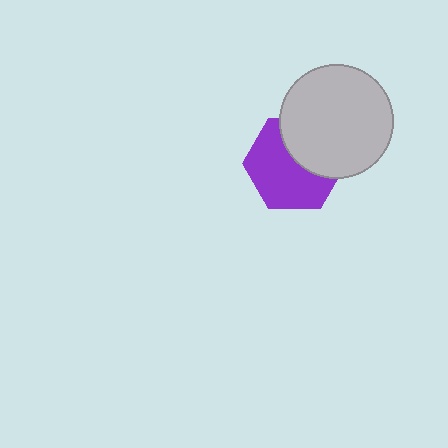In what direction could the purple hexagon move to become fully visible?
The purple hexagon could move toward the lower-left. That would shift it out from behind the light gray circle entirely.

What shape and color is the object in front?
The object in front is a light gray circle.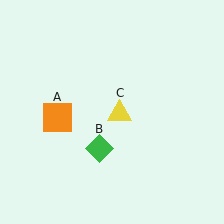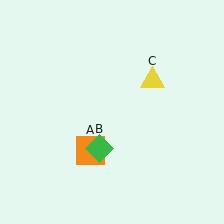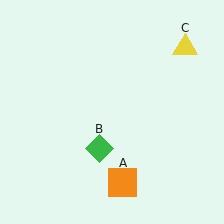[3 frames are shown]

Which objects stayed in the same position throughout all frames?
Green diamond (object B) remained stationary.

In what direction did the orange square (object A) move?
The orange square (object A) moved down and to the right.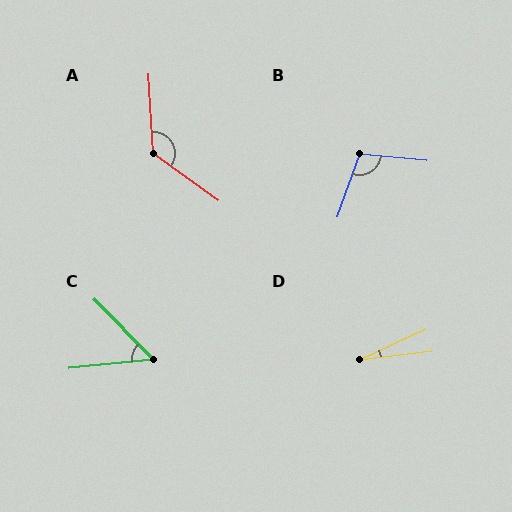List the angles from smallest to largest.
D (18°), C (51°), B (104°), A (129°).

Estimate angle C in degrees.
Approximately 51 degrees.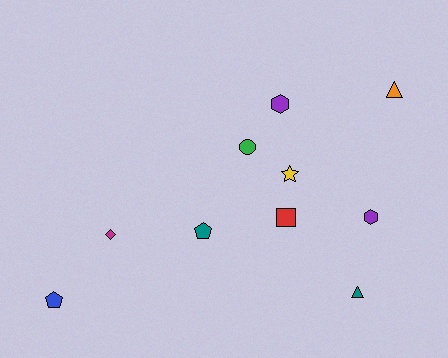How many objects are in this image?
There are 10 objects.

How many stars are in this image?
There is 1 star.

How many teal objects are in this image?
There are 2 teal objects.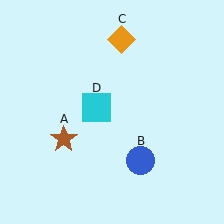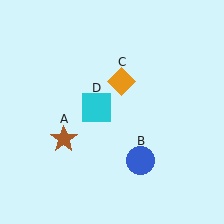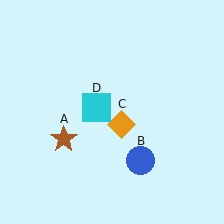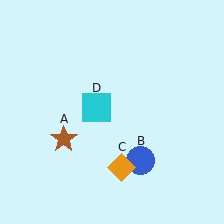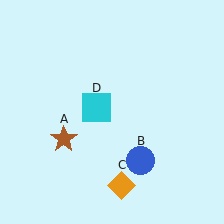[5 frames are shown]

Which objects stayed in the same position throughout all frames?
Brown star (object A) and blue circle (object B) and cyan square (object D) remained stationary.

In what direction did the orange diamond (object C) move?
The orange diamond (object C) moved down.